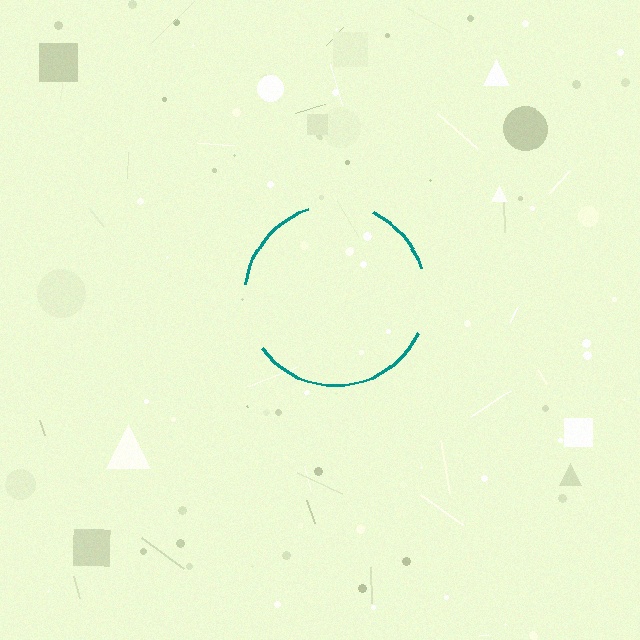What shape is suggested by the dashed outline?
The dashed outline suggests a circle.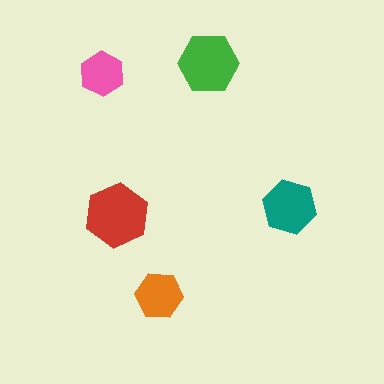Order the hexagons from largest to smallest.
the red one, the green one, the teal one, the orange one, the pink one.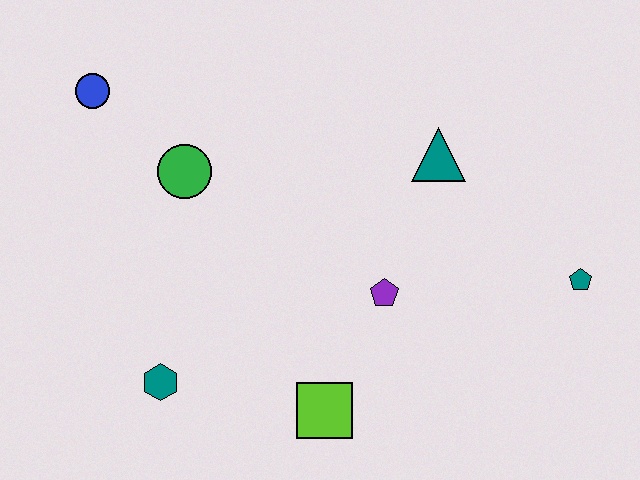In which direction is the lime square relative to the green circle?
The lime square is below the green circle.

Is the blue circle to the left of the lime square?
Yes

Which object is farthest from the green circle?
The teal pentagon is farthest from the green circle.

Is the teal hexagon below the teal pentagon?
Yes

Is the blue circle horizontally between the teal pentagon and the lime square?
No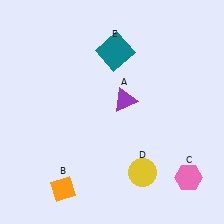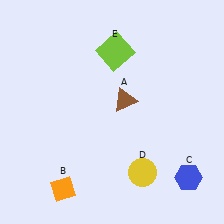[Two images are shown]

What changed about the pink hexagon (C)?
In Image 1, C is pink. In Image 2, it changed to blue.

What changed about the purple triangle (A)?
In Image 1, A is purple. In Image 2, it changed to brown.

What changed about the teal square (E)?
In Image 1, E is teal. In Image 2, it changed to lime.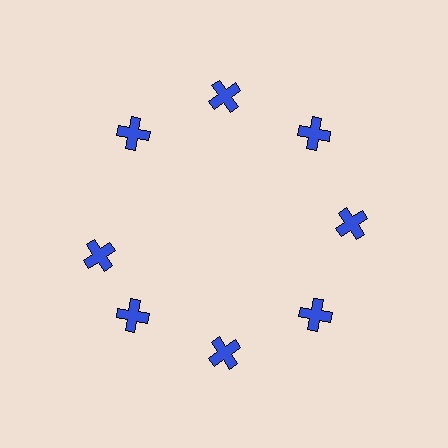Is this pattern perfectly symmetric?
No. The 8 blue crosses are arranged in a ring, but one element near the 9 o'clock position is rotated out of alignment along the ring, breaking the 8-fold rotational symmetry.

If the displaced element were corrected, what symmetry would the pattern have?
It would have 8-fold rotational symmetry — the pattern would map onto itself every 45 degrees.